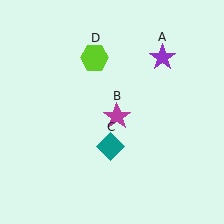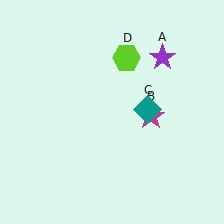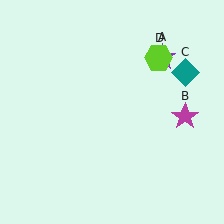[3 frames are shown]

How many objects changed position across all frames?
3 objects changed position: magenta star (object B), teal diamond (object C), lime hexagon (object D).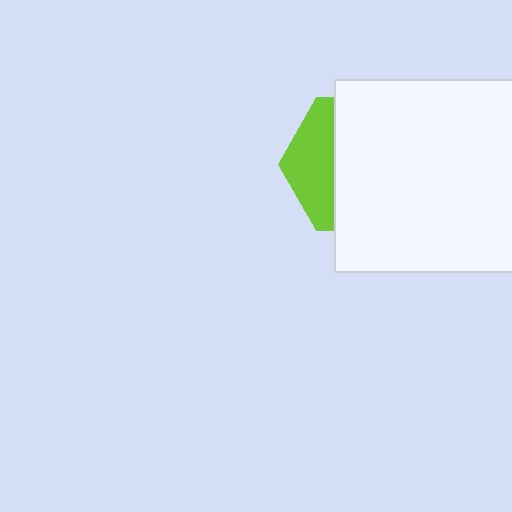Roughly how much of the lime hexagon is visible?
A small part of it is visible (roughly 31%).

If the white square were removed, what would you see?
You would see the complete lime hexagon.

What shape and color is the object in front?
The object in front is a white square.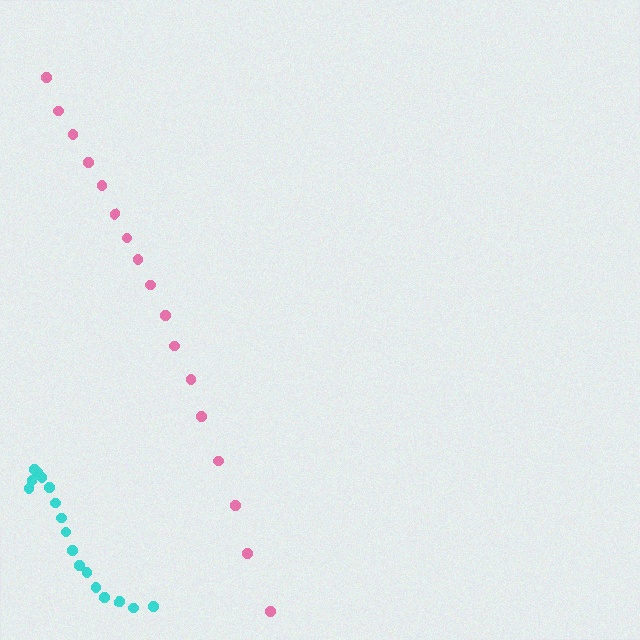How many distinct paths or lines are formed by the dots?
There are 2 distinct paths.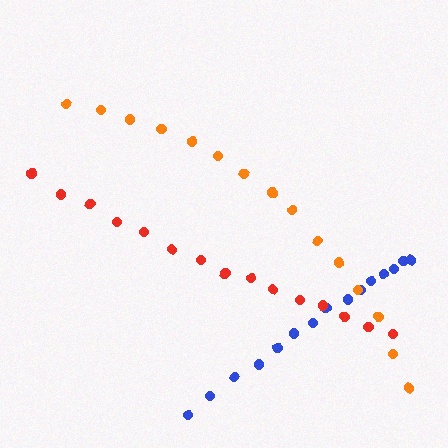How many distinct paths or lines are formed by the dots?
There are 3 distinct paths.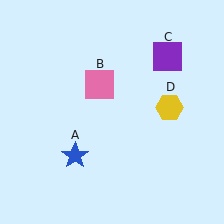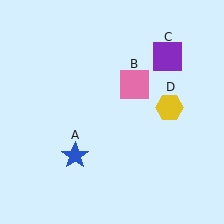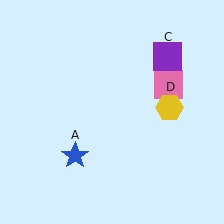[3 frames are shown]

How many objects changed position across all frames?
1 object changed position: pink square (object B).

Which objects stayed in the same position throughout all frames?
Blue star (object A) and purple square (object C) and yellow hexagon (object D) remained stationary.